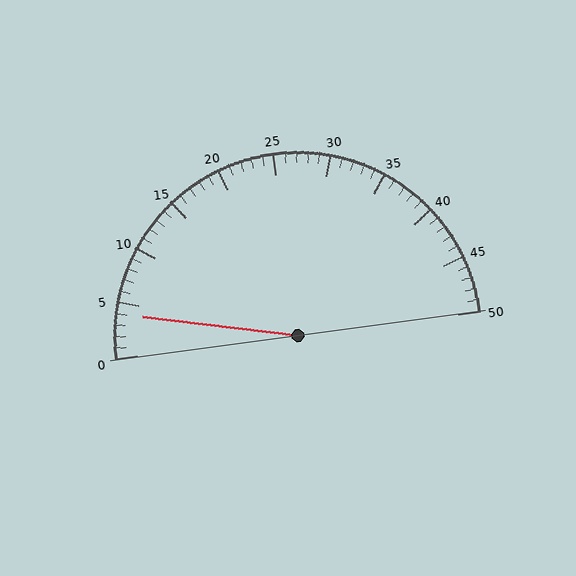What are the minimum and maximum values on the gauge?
The gauge ranges from 0 to 50.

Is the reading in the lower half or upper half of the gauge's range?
The reading is in the lower half of the range (0 to 50).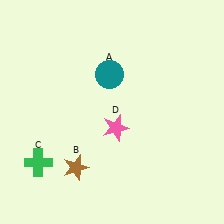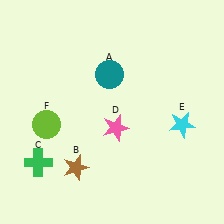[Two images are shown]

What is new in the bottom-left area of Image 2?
A lime circle (F) was added in the bottom-left area of Image 2.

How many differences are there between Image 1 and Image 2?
There are 2 differences between the two images.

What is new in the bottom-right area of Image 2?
A cyan star (E) was added in the bottom-right area of Image 2.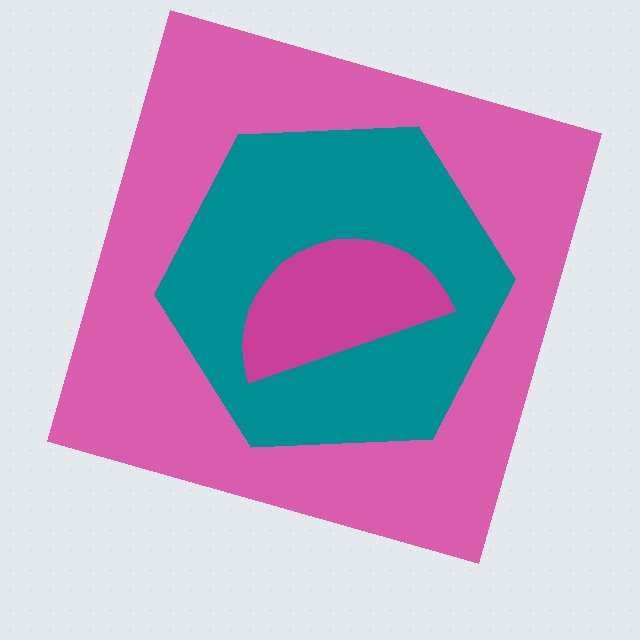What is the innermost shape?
The magenta semicircle.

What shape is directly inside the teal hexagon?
The magenta semicircle.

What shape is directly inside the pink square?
The teal hexagon.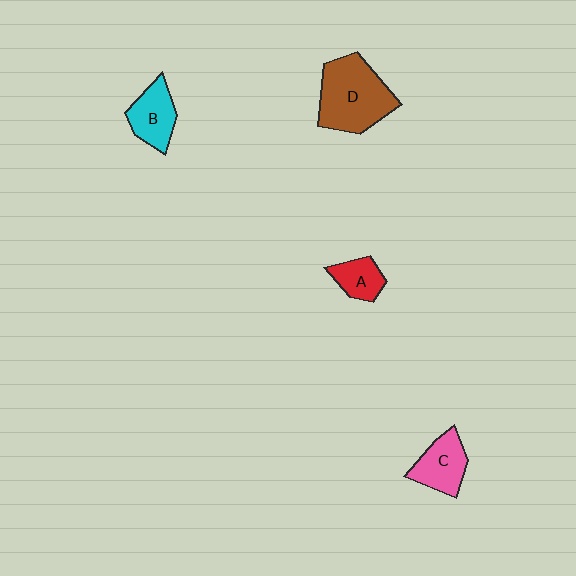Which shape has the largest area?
Shape D (brown).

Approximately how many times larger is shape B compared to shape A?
Approximately 1.4 times.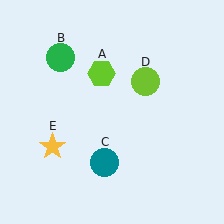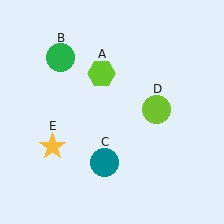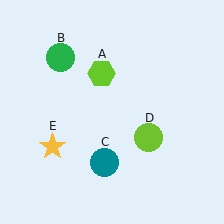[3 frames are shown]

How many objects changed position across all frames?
1 object changed position: lime circle (object D).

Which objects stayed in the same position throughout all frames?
Lime hexagon (object A) and green circle (object B) and teal circle (object C) and yellow star (object E) remained stationary.